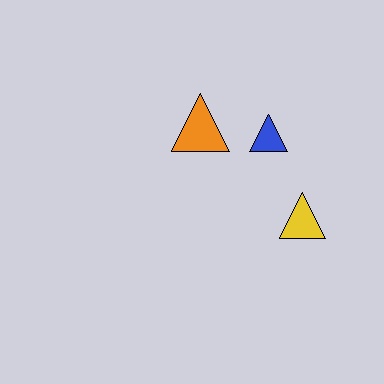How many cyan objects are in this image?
There are no cyan objects.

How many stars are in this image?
There are no stars.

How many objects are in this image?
There are 3 objects.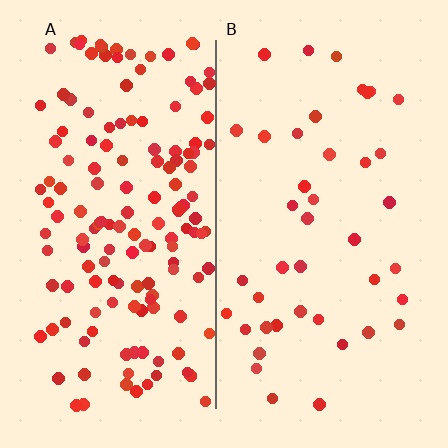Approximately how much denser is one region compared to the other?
Approximately 3.7× — region A over region B.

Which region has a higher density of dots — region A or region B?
A (the left).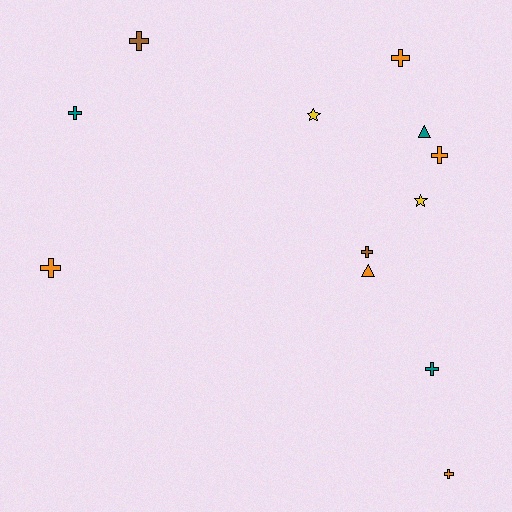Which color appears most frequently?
Orange, with 5 objects.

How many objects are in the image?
There are 12 objects.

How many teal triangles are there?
There is 1 teal triangle.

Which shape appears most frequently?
Cross, with 8 objects.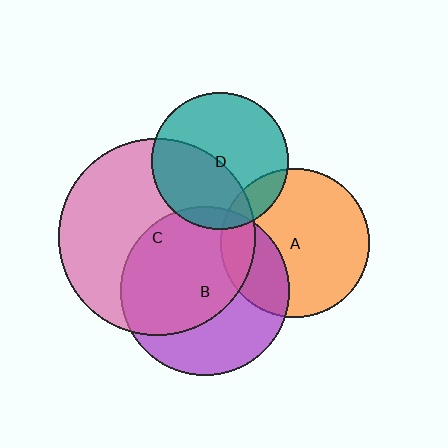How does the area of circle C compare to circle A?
Approximately 1.7 times.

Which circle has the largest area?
Circle C (pink).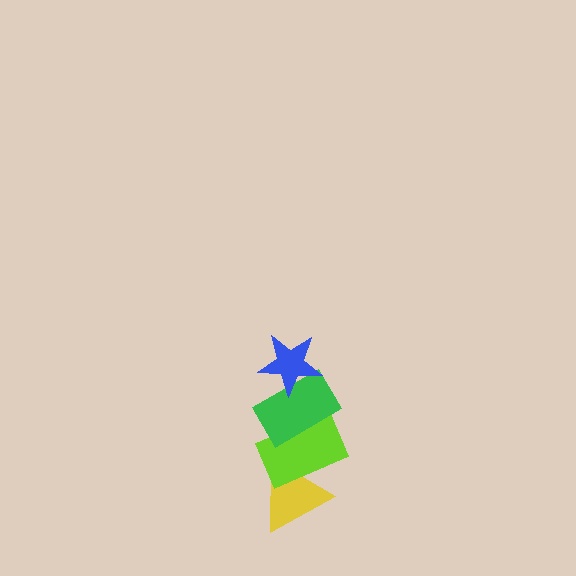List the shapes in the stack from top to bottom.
From top to bottom: the blue star, the green rectangle, the lime rectangle, the yellow triangle.